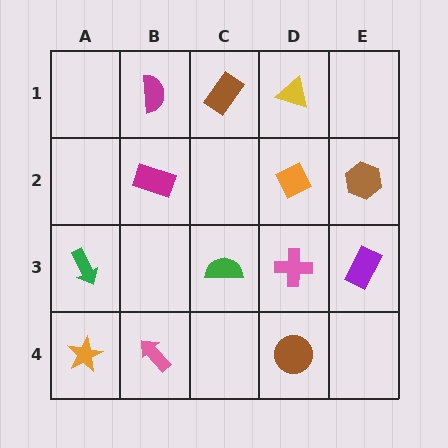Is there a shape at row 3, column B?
No, that cell is empty.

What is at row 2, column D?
An orange diamond.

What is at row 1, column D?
A yellow triangle.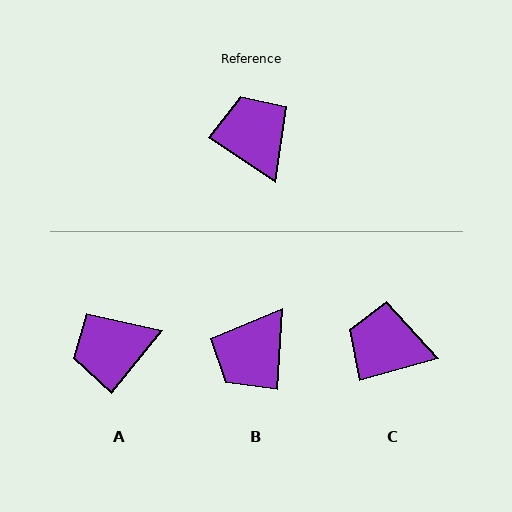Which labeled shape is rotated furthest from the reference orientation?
B, about 121 degrees away.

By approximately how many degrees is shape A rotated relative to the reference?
Approximately 85 degrees counter-clockwise.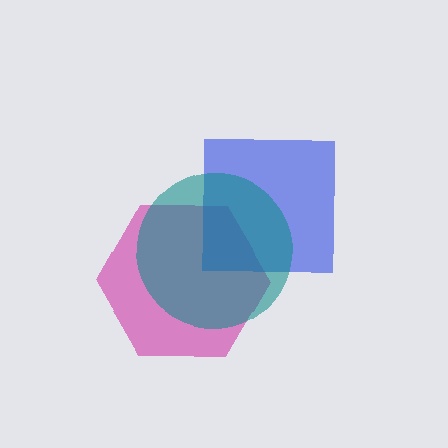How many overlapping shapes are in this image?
There are 3 overlapping shapes in the image.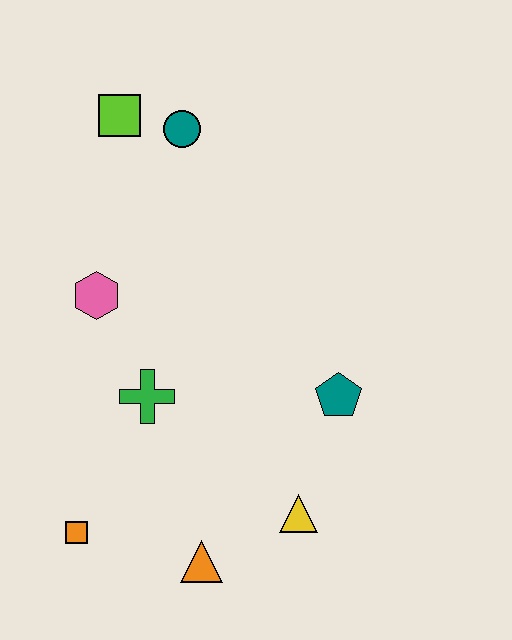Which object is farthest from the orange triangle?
The lime square is farthest from the orange triangle.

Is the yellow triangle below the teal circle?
Yes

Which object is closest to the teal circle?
The lime square is closest to the teal circle.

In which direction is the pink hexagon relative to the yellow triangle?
The pink hexagon is above the yellow triangle.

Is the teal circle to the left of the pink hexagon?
No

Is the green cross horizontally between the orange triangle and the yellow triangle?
No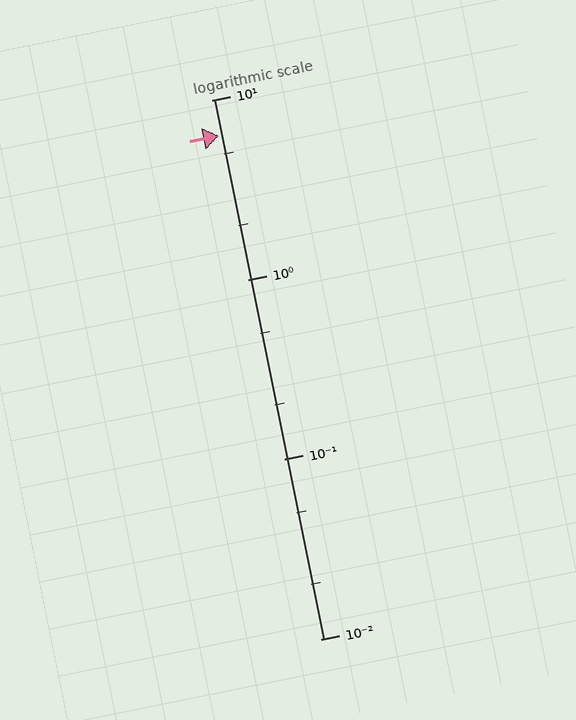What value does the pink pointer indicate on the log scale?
The pointer indicates approximately 6.3.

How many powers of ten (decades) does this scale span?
The scale spans 3 decades, from 0.01 to 10.